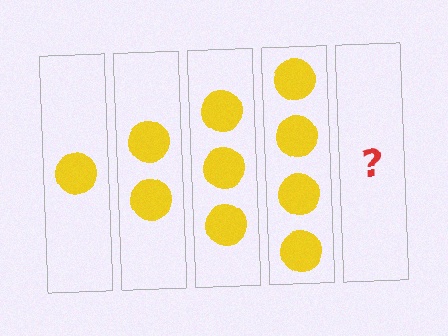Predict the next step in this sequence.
The next step is 5 circles.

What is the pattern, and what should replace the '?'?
The pattern is that each step adds one more circle. The '?' should be 5 circles.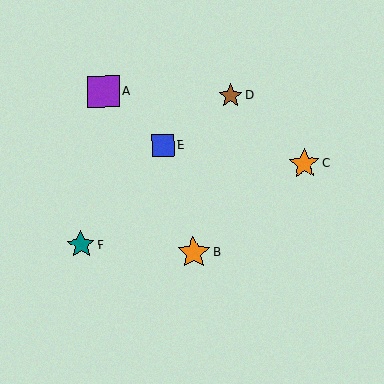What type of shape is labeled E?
Shape E is a blue square.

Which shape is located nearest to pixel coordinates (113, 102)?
The purple square (labeled A) at (104, 92) is nearest to that location.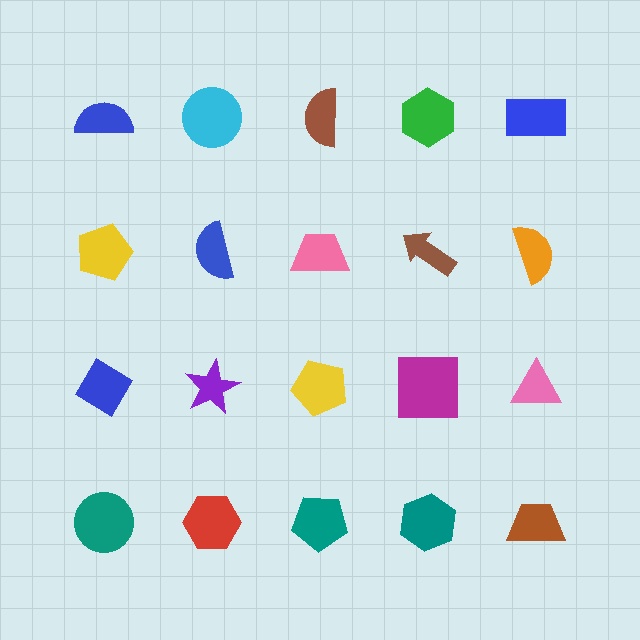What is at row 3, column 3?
A yellow pentagon.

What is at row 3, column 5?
A pink triangle.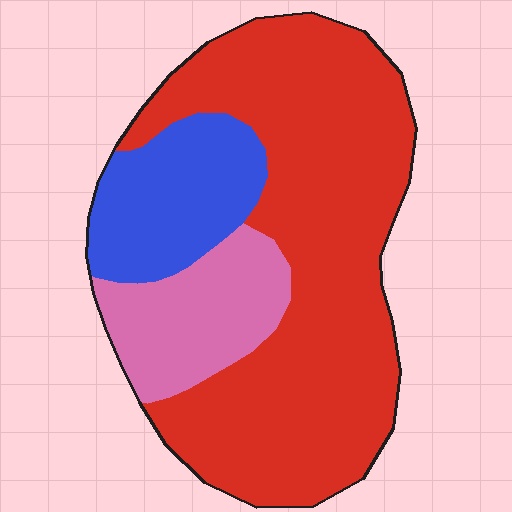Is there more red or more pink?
Red.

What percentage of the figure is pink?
Pink covers roughly 15% of the figure.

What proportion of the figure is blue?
Blue takes up about one sixth (1/6) of the figure.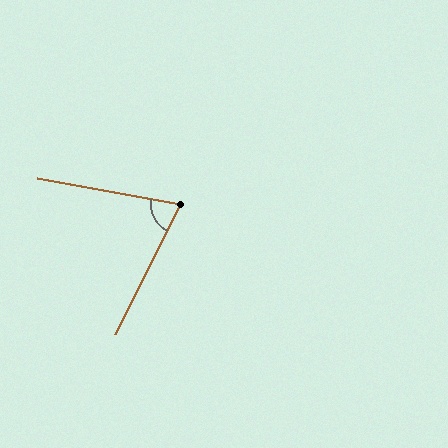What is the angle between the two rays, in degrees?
Approximately 73 degrees.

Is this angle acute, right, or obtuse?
It is acute.